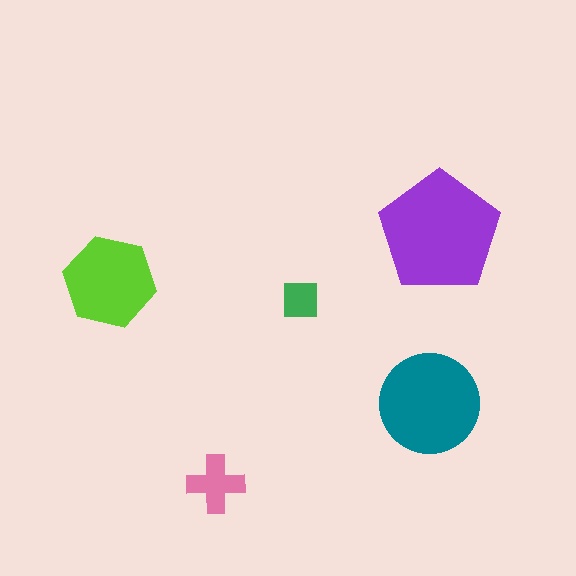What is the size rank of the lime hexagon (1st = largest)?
3rd.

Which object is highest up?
The purple pentagon is topmost.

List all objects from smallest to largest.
The green square, the pink cross, the lime hexagon, the teal circle, the purple pentagon.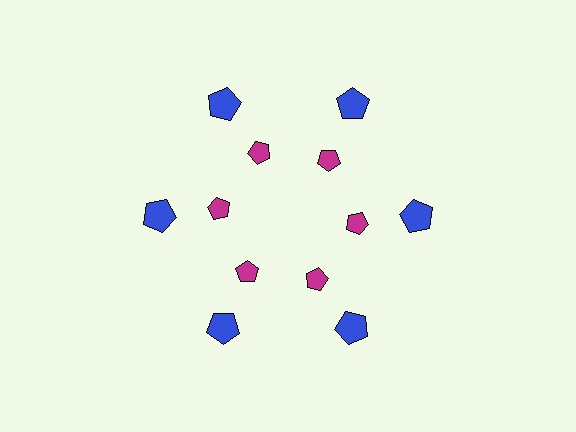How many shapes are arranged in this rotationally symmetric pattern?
There are 12 shapes, arranged in 6 groups of 2.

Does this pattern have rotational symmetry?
Yes, this pattern has 6-fold rotational symmetry. It looks the same after rotating 60 degrees around the center.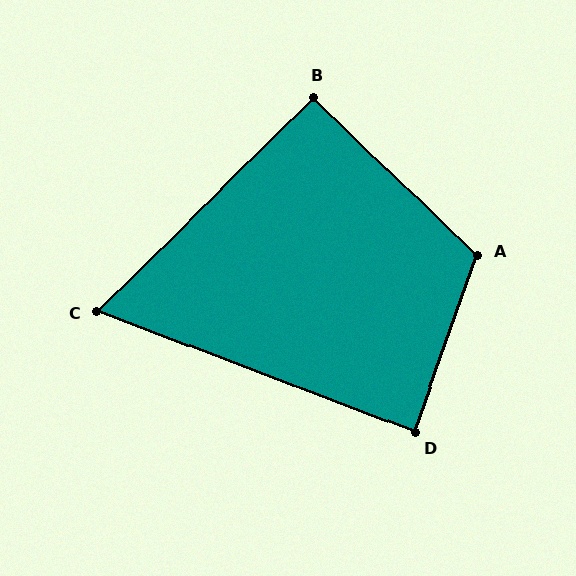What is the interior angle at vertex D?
Approximately 89 degrees (approximately right).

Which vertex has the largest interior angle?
A, at approximately 114 degrees.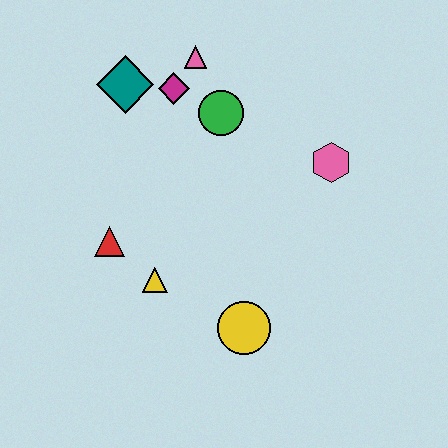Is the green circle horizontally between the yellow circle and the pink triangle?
Yes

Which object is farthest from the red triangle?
The pink hexagon is farthest from the red triangle.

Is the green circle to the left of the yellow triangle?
No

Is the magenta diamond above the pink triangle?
No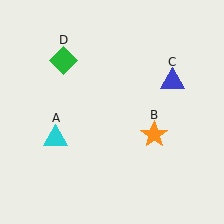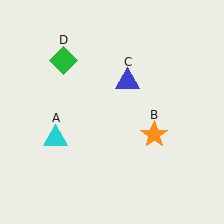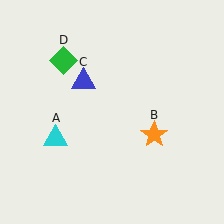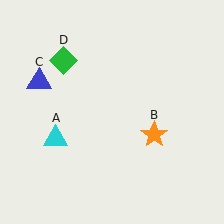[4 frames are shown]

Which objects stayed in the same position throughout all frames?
Cyan triangle (object A) and orange star (object B) and green diamond (object D) remained stationary.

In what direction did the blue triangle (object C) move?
The blue triangle (object C) moved left.